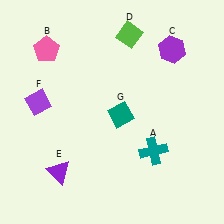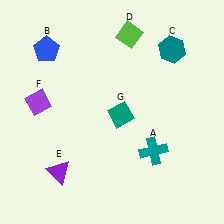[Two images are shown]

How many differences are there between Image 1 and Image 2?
There are 2 differences between the two images.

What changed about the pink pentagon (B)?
In Image 1, B is pink. In Image 2, it changed to blue.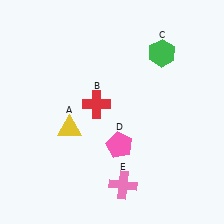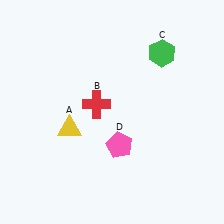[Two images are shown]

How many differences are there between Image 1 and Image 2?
There is 1 difference between the two images.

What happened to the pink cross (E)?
The pink cross (E) was removed in Image 2. It was in the bottom-right area of Image 1.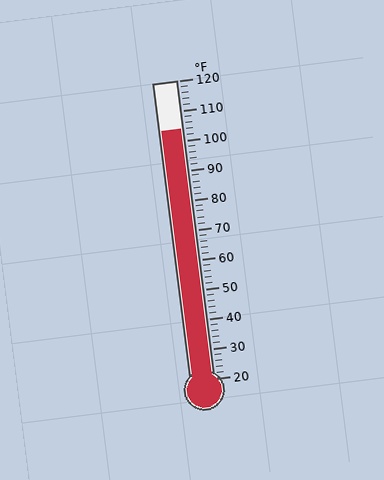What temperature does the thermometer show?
The thermometer shows approximately 104°F.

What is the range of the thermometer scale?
The thermometer scale ranges from 20°F to 120°F.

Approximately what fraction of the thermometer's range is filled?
The thermometer is filled to approximately 85% of its range.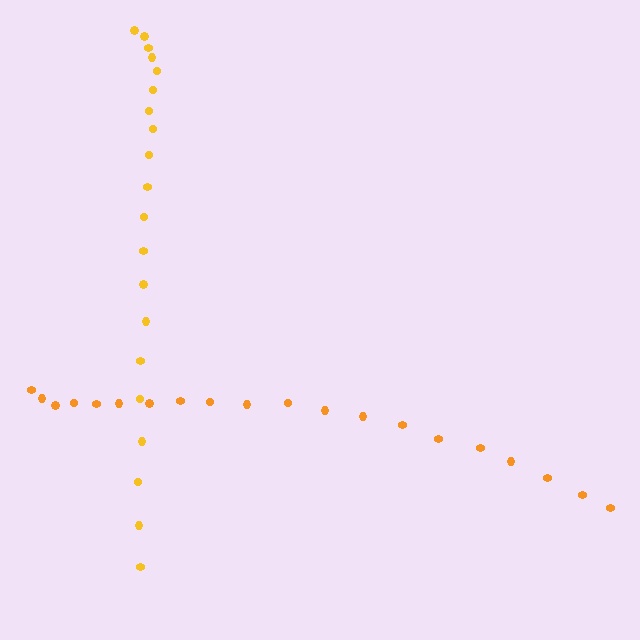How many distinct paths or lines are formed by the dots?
There are 2 distinct paths.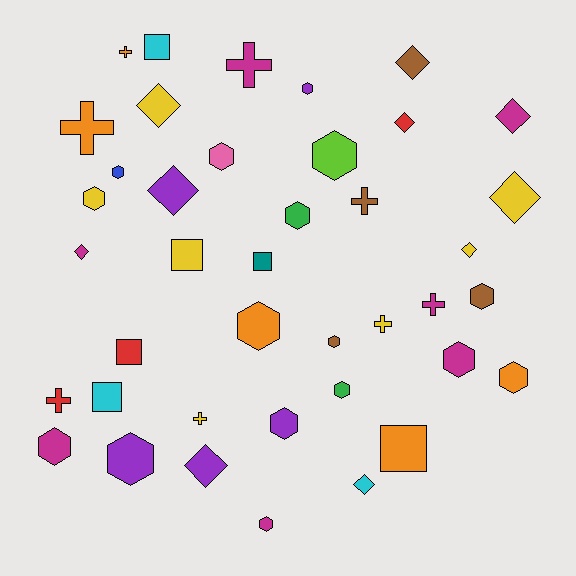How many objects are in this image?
There are 40 objects.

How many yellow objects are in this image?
There are 7 yellow objects.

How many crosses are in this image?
There are 8 crosses.